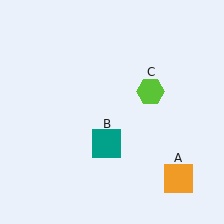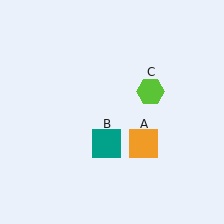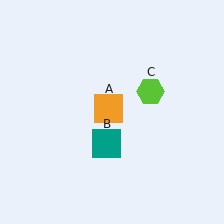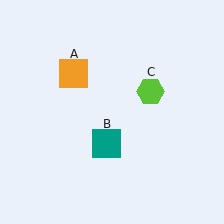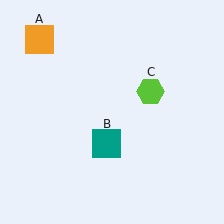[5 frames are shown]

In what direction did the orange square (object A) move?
The orange square (object A) moved up and to the left.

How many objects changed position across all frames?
1 object changed position: orange square (object A).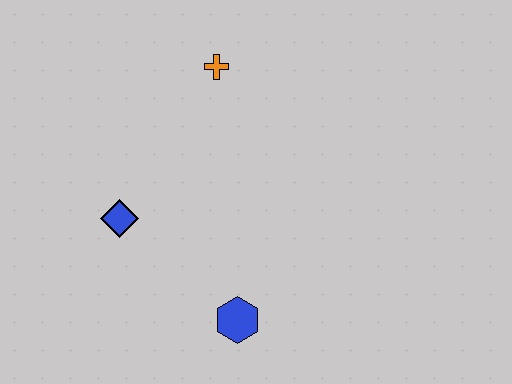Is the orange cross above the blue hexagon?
Yes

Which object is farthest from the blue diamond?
The orange cross is farthest from the blue diamond.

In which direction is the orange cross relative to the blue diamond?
The orange cross is above the blue diamond.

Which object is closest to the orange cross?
The blue diamond is closest to the orange cross.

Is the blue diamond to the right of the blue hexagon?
No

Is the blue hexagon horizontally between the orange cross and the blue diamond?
No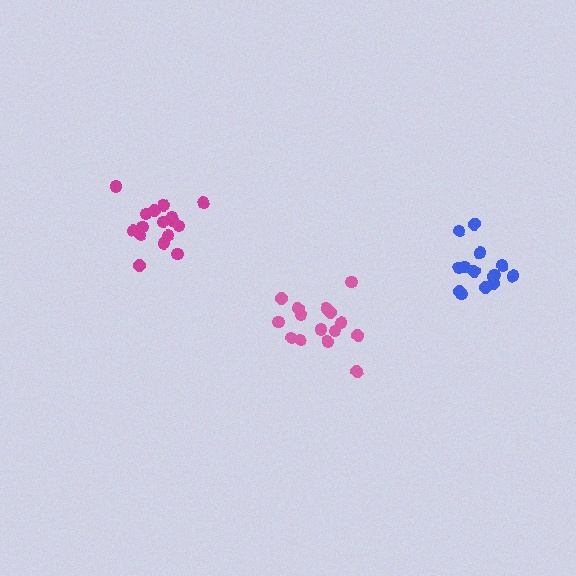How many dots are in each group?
Group 1: 15 dots, Group 2: 14 dots, Group 3: 16 dots (45 total).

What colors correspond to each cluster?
The clusters are colored: pink, blue, magenta.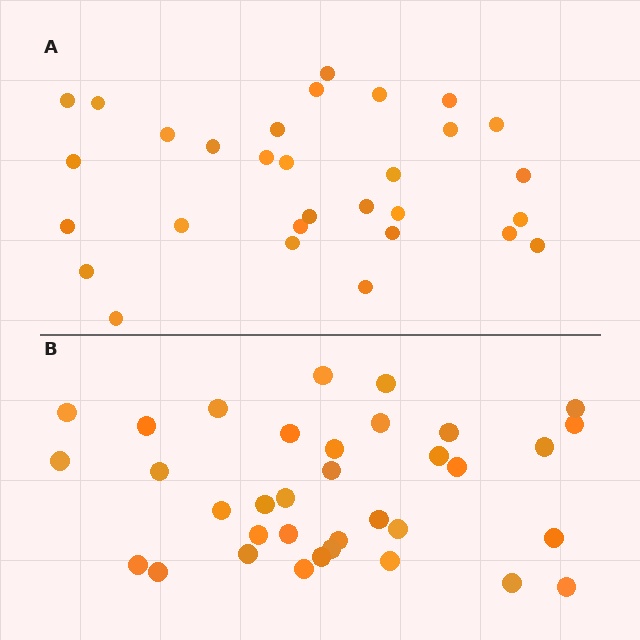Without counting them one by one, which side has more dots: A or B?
Region B (the bottom region) has more dots.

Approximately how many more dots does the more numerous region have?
Region B has about 5 more dots than region A.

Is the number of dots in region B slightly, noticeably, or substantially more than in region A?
Region B has only slightly more — the two regions are fairly close. The ratio is roughly 1.2 to 1.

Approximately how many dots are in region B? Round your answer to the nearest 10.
About 40 dots. (The exact count is 35, which rounds to 40.)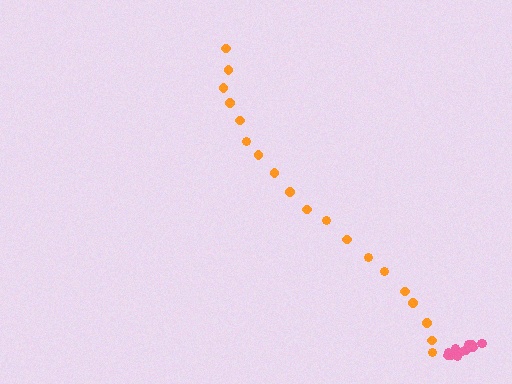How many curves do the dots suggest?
There are 2 distinct paths.